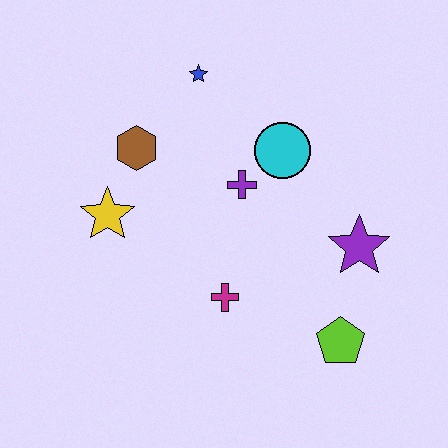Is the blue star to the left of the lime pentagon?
Yes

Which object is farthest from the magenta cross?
The blue star is farthest from the magenta cross.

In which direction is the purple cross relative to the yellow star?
The purple cross is to the right of the yellow star.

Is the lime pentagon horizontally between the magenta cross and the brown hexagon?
No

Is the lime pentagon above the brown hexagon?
No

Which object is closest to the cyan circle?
The purple cross is closest to the cyan circle.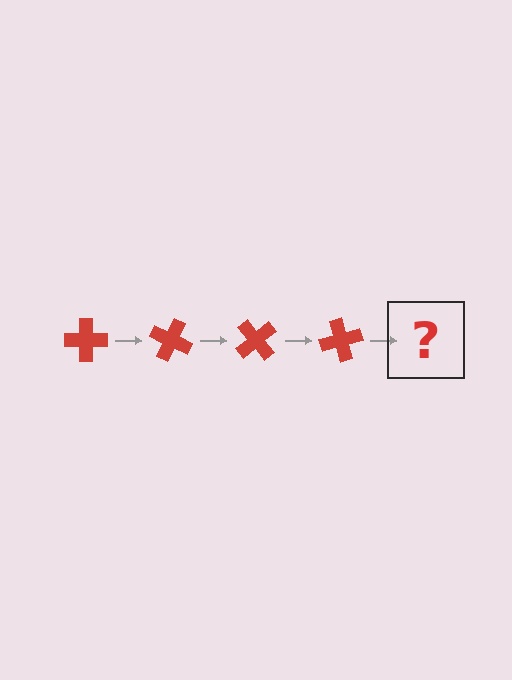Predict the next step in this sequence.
The next step is a red cross rotated 100 degrees.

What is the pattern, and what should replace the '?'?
The pattern is that the cross rotates 25 degrees each step. The '?' should be a red cross rotated 100 degrees.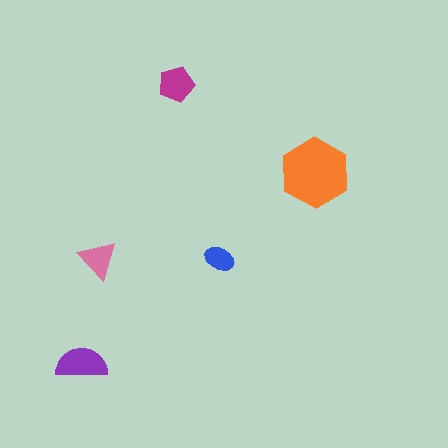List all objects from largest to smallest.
The orange hexagon, the purple semicircle, the magenta pentagon, the pink triangle, the blue ellipse.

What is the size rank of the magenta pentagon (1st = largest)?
3rd.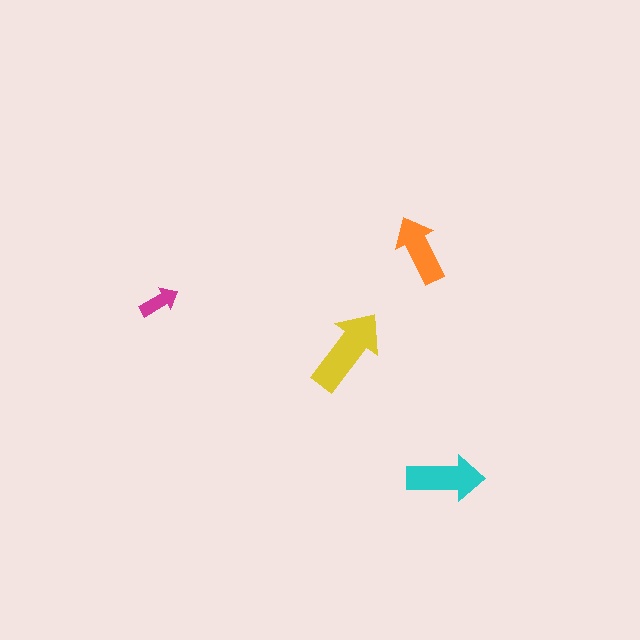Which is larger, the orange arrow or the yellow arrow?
The yellow one.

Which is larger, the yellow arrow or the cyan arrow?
The yellow one.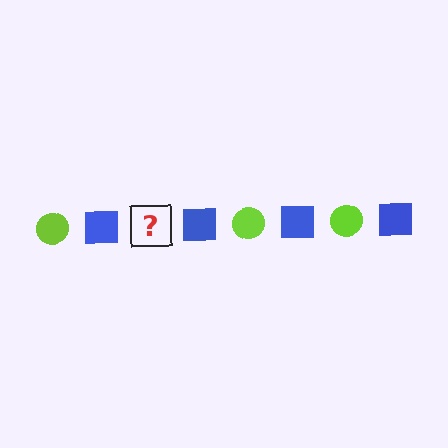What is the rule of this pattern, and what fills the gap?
The rule is that the pattern alternates between lime circle and blue square. The gap should be filled with a lime circle.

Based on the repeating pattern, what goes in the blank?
The blank should be a lime circle.